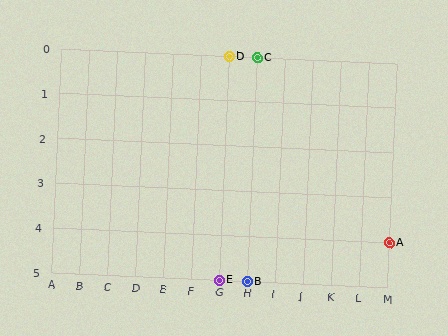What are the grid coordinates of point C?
Point C is at grid coordinates (H, 0).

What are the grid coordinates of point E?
Point E is at grid coordinates (G, 5).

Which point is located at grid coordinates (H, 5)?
Point B is at (H, 5).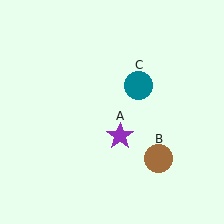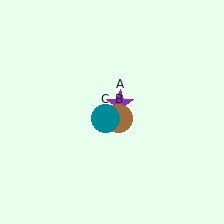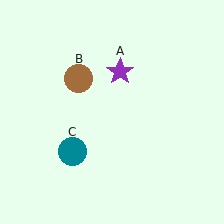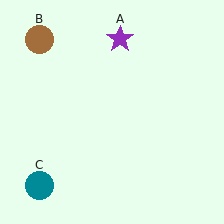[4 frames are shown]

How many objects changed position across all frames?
3 objects changed position: purple star (object A), brown circle (object B), teal circle (object C).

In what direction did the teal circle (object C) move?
The teal circle (object C) moved down and to the left.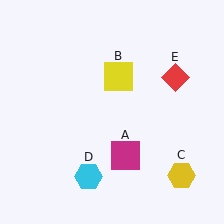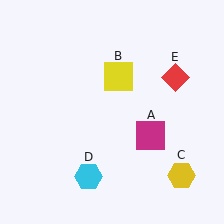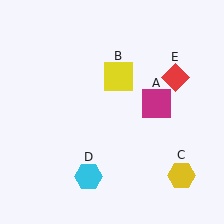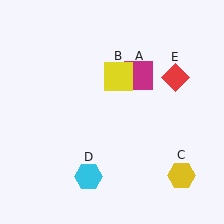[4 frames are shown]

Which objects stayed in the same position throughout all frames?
Yellow square (object B) and yellow hexagon (object C) and cyan hexagon (object D) and red diamond (object E) remained stationary.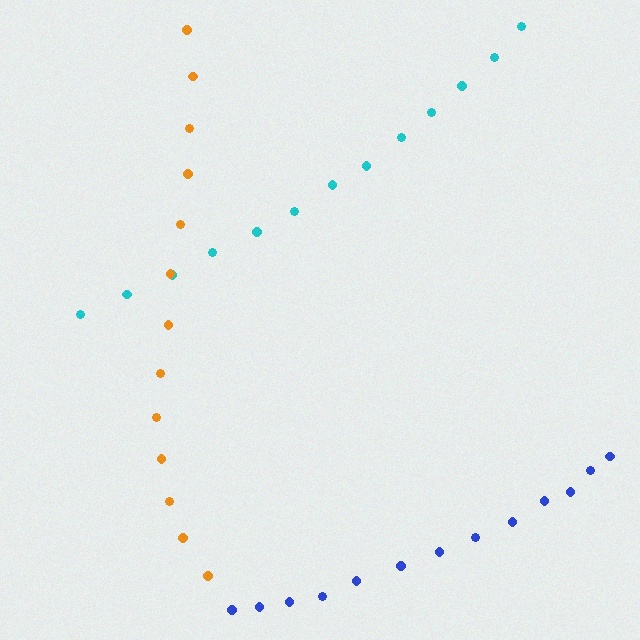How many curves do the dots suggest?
There are 3 distinct paths.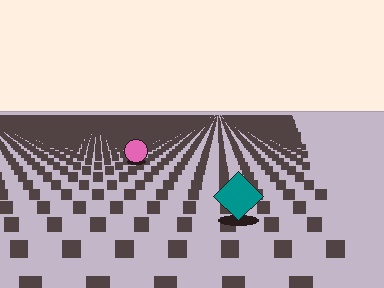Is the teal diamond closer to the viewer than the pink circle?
Yes. The teal diamond is closer — you can tell from the texture gradient: the ground texture is coarser near it.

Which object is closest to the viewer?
The teal diamond is closest. The texture marks near it are larger and more spread out.